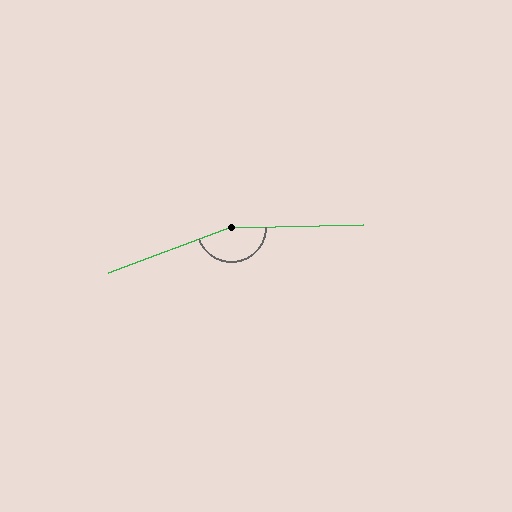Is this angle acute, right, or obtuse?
It is obtuse.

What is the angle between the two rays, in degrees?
Approximately 161 degrees.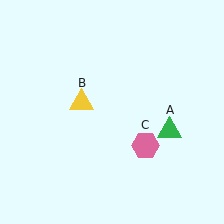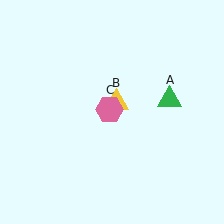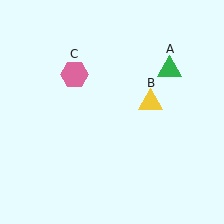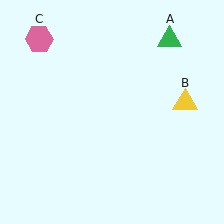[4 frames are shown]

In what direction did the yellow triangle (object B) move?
The yellow triangle (object B) moved right.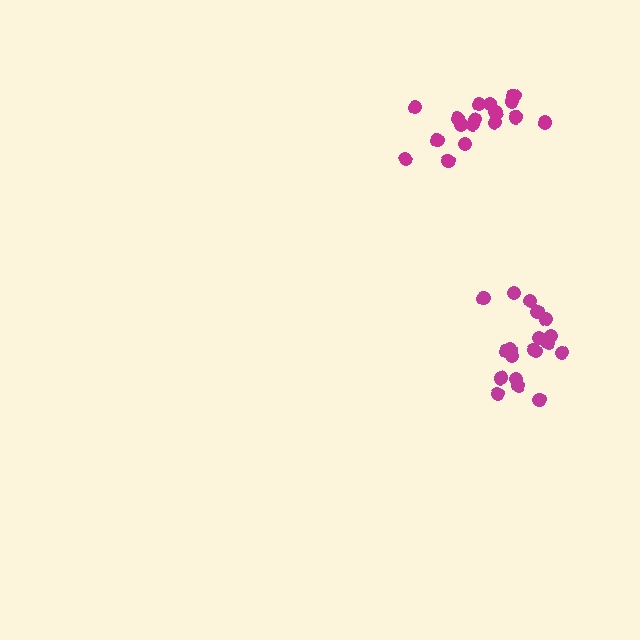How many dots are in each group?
Group 1: 19 dots, Group 2: 18 dots (37 total).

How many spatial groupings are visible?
There are 2 spatial groupings.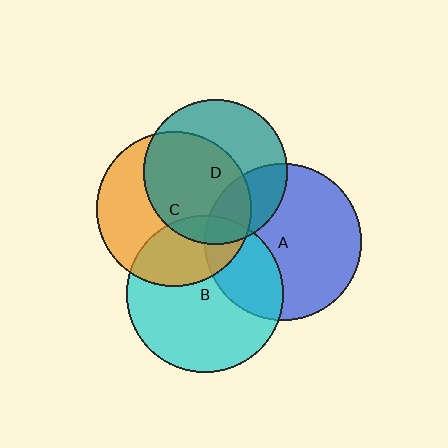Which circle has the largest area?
Circle B (cyan).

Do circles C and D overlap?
Yes.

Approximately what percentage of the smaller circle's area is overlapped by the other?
Approximately 60%.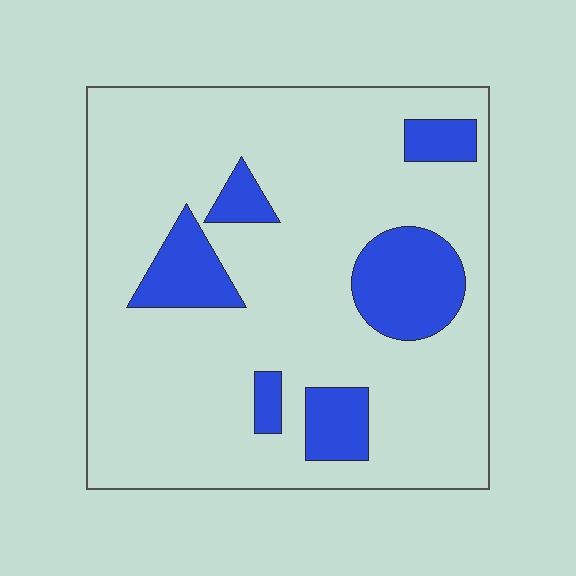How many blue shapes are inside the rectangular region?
6.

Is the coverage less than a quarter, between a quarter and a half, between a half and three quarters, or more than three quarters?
Less than a quarter.